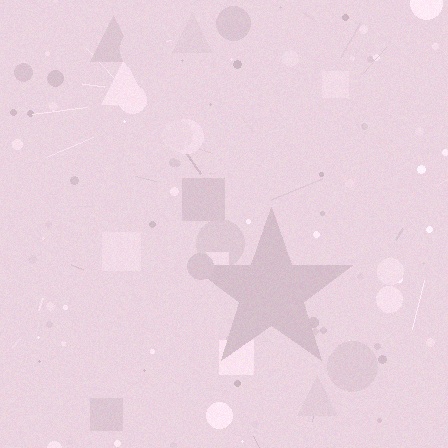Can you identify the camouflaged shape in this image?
The camouflaged shape is a star.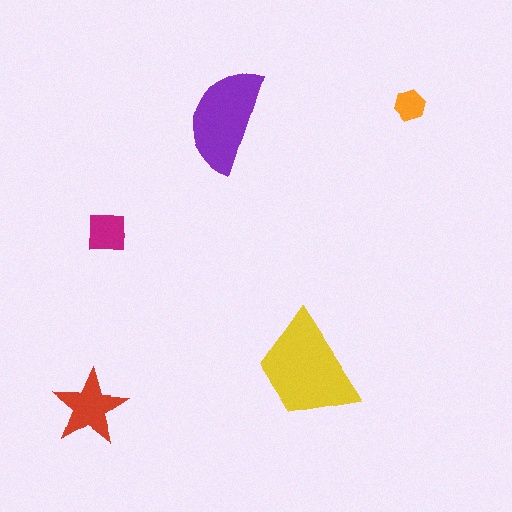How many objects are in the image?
There are 5 objects in the image.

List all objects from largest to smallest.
The yellow trapezoid, the purple semicircle, the red star, the magenta square, the orange hexagon.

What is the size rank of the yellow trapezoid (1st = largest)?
1st.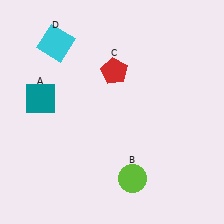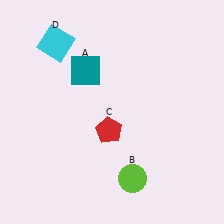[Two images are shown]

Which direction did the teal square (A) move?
The teal square (A) moved right.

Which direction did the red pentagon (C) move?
The red pentagon (C) moved down.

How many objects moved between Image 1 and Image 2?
2 objects moved between the two images.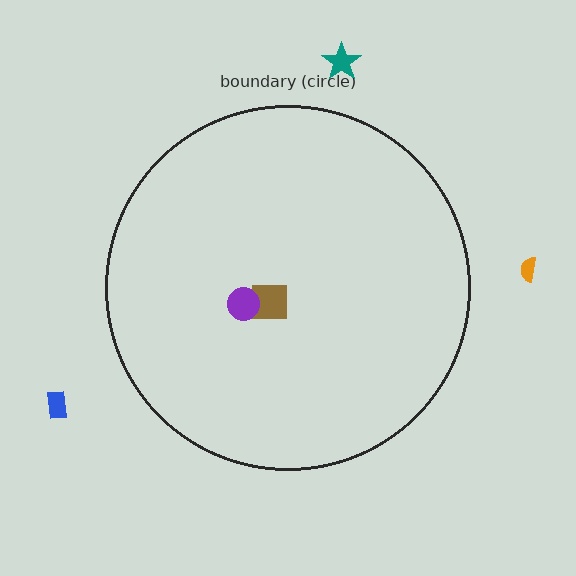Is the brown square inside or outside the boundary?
Inside.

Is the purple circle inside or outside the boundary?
Inside.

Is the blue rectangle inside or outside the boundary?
Outside.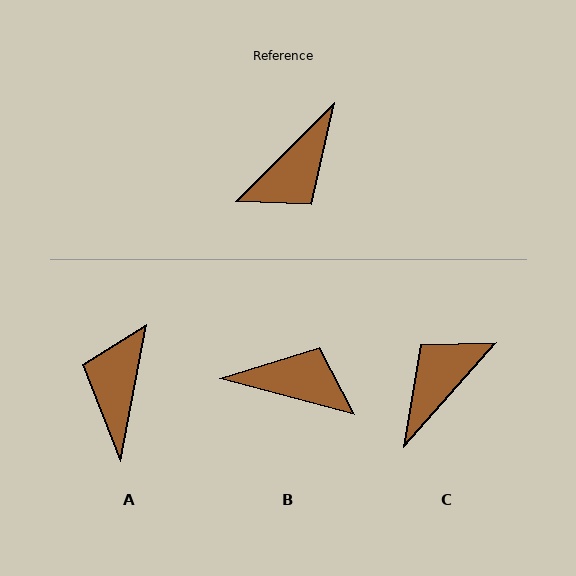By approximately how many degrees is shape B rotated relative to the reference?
Approximately 120 degrees counter-clockwise.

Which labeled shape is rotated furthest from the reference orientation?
C, about 176 degrees away.